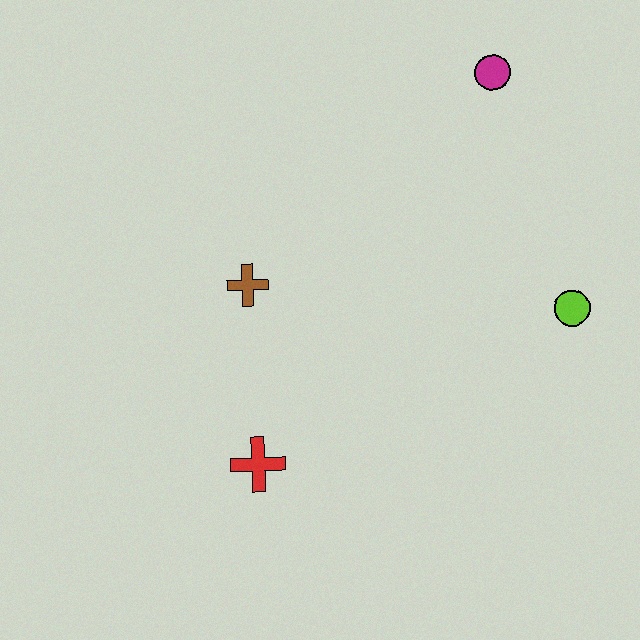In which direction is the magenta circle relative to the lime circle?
The magenta circle is above the lime circle.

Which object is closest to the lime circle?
The magenta circle is closest to the lime circle.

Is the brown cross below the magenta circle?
Yes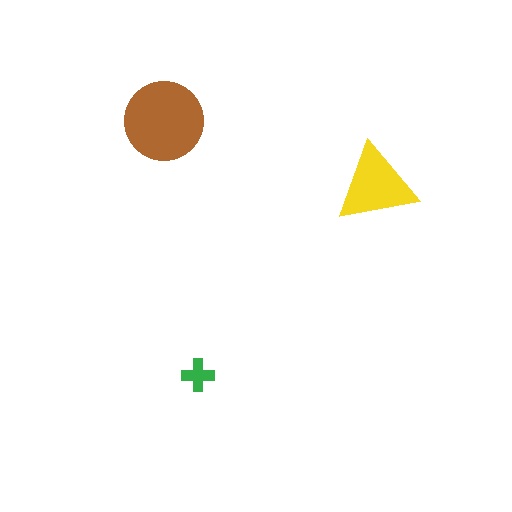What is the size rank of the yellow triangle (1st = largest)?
2nd.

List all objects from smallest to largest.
The green cross, the yellow triangle, the brown circle.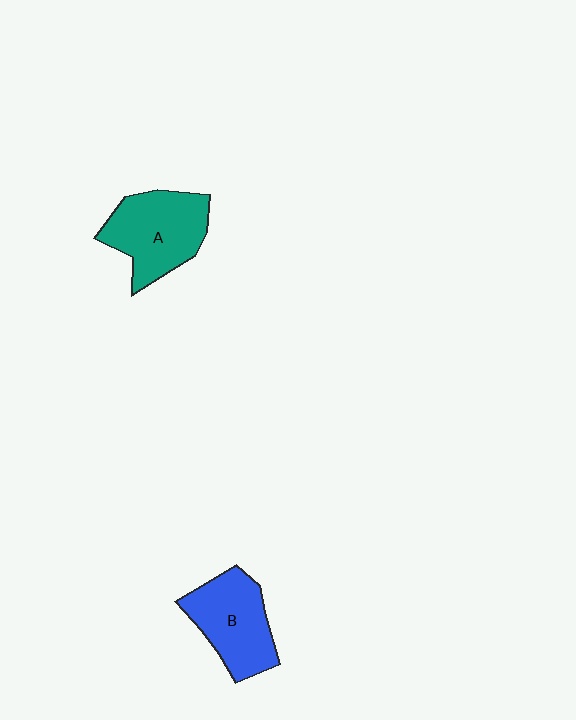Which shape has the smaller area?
Shape B (blue).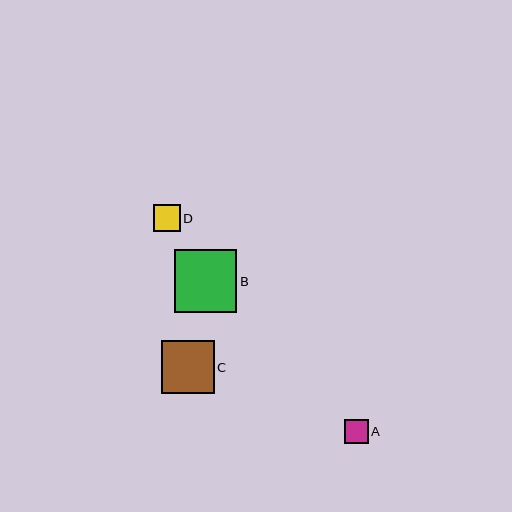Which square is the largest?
Square B is the largest with a size of approximately 63 pixels.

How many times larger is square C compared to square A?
Square C is approximately 2.2 times the size of square A.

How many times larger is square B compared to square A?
Square B is approximately 2.7 times the size of square A.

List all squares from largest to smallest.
From largest to smallest: B, C, D, A.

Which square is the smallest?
Square A is the smallest with a size of approximately 24 pixels.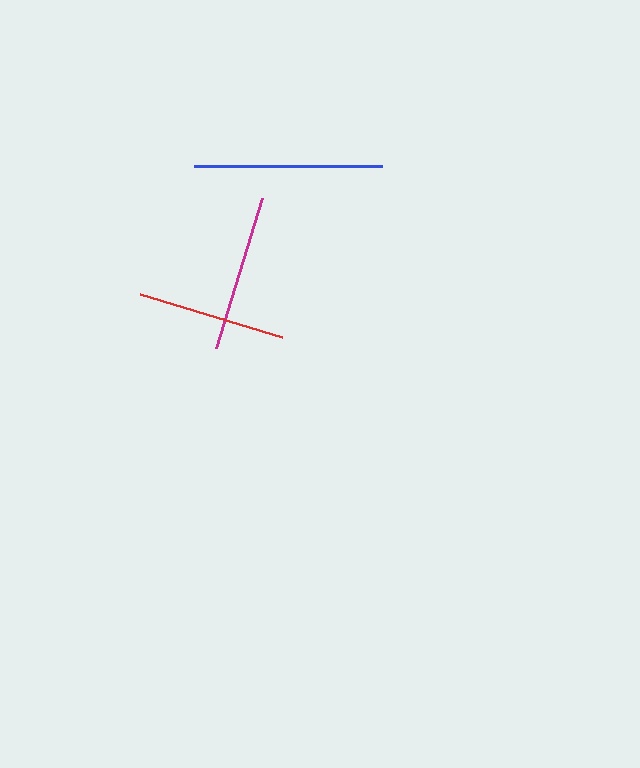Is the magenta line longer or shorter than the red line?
The magenta line is longer than the red line.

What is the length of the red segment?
The red segment is approximately 148 pixels long.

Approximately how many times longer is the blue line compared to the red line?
The blue line is approximately 1.3 times the length of the red line.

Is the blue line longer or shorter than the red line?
The blue line is longer than the red line.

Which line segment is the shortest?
The red line is the shortest at approximately 148 pixels.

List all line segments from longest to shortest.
From longest to shortest: blue, magenta, red.